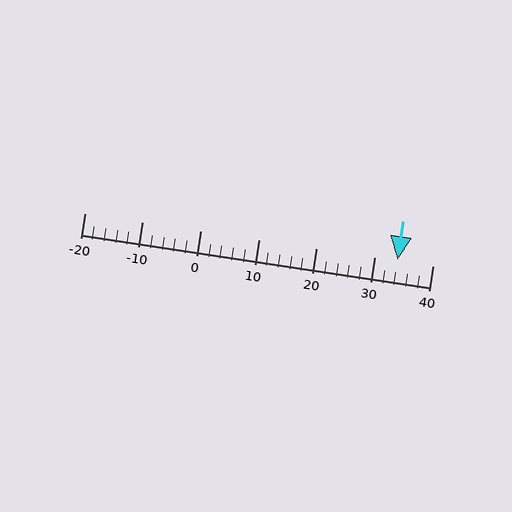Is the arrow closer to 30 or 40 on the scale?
The arrow is closer to 30.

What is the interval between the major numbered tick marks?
The major tick marks are spaced 10 units apart.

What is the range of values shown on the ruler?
The ruler shows values from -20 to 40.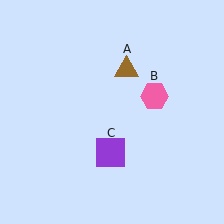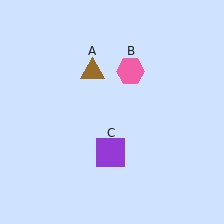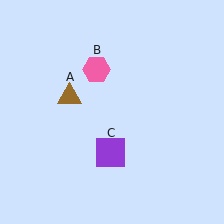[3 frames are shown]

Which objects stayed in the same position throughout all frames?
Purple square (object C) remained stationary.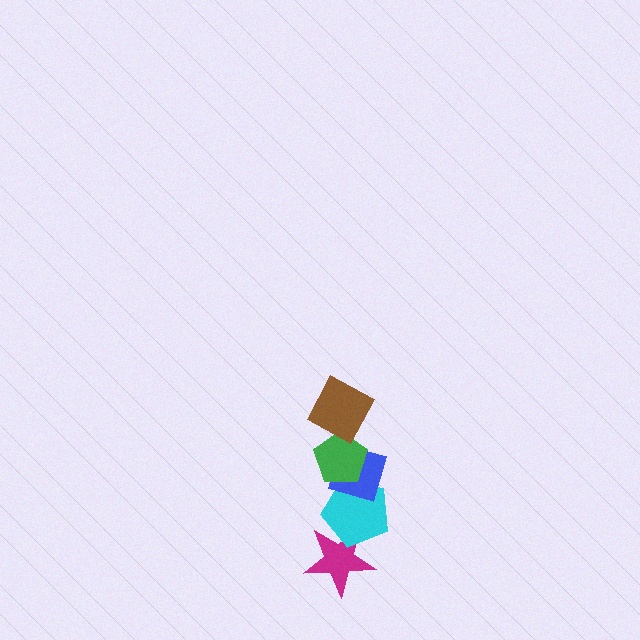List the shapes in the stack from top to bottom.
From top to bottom: the brown square, the green pentagon, the blue diamond, the cyan pentagon, the magenta star.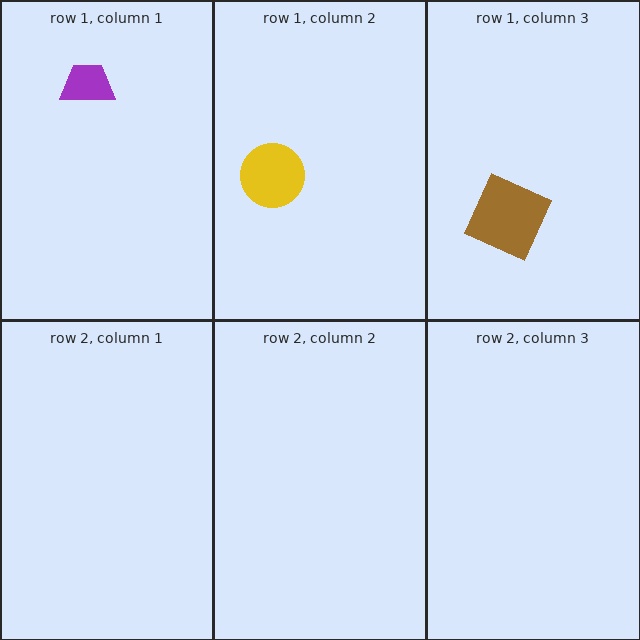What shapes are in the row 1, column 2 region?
The yellow circle.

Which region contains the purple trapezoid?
The row 1, column 1 region.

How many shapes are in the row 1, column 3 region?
1.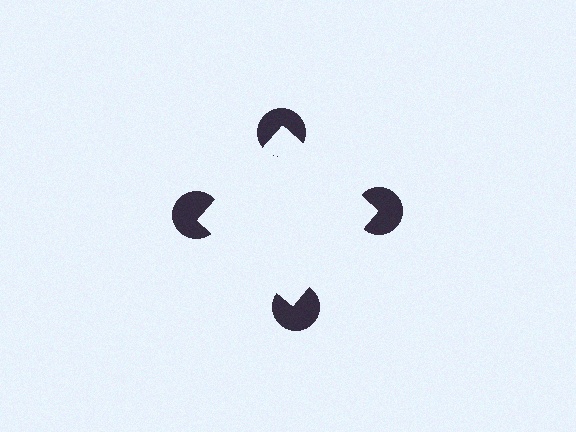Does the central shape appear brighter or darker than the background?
It typically appears slightly brighter than the background, even though no actual brightness change is drawn.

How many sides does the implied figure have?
4 sides.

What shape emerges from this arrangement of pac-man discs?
An illusory square — its edges are inferred from the aligned wedge cuts in the pac-man discs, not physically drawn.